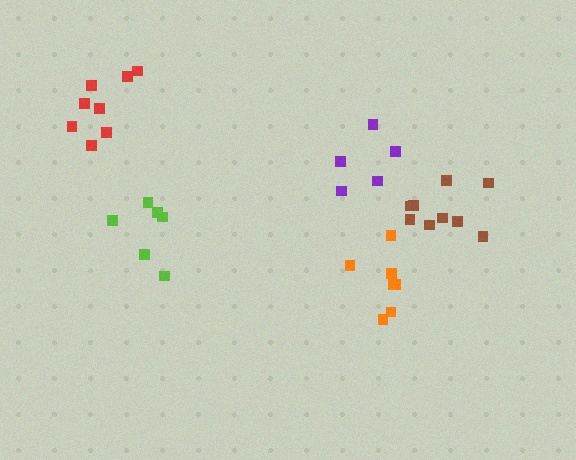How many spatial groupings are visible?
There are 5 spatial groupings.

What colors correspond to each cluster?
The clusters are colored: brown, purple, lime, red, orange.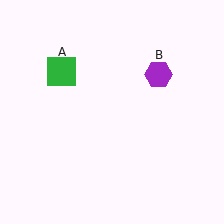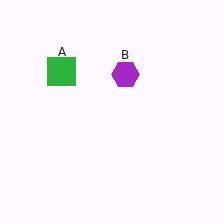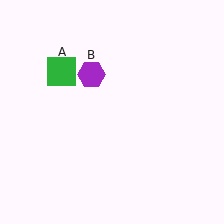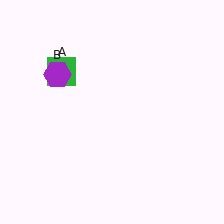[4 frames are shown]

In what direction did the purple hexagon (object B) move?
The purple hexagon (object B) moved left.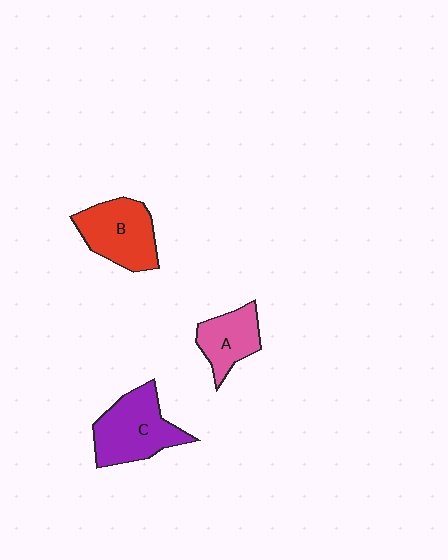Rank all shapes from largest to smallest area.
From largest to smallest: C (purple), B (red), A (pink).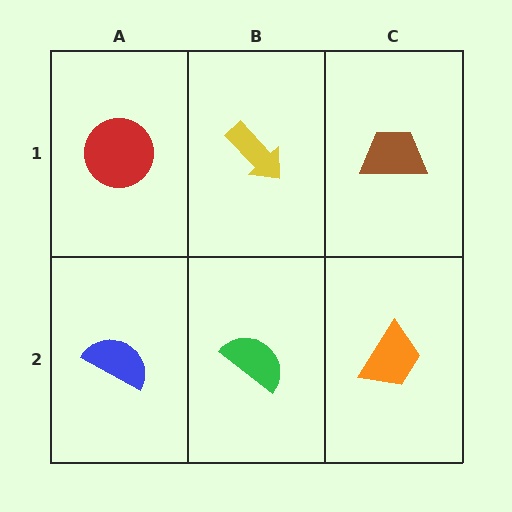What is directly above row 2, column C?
A brown trapezoid.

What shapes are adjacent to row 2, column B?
A yellow arrow (row 1, column B), a blue semicircle (row 2, column A), an orange trapezoid (row 2, column C).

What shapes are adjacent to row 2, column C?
A brown trapezoid (row 1, column C), a green semicircle (row 2, column B).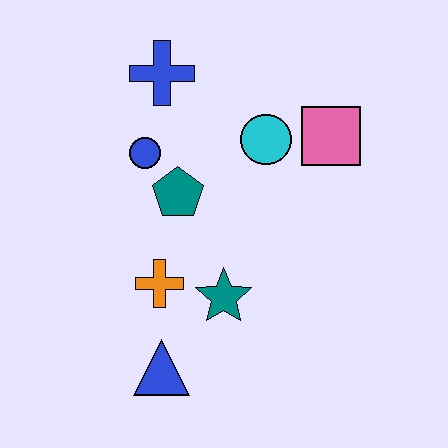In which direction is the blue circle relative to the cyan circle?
The blue circle is to the left of the cyan circle.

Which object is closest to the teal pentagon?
The blue circle is closest to the teal pentagon.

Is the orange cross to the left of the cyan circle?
Yes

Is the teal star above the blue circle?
No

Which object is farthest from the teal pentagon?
The blue triangle is farthest from the teal pentagon.